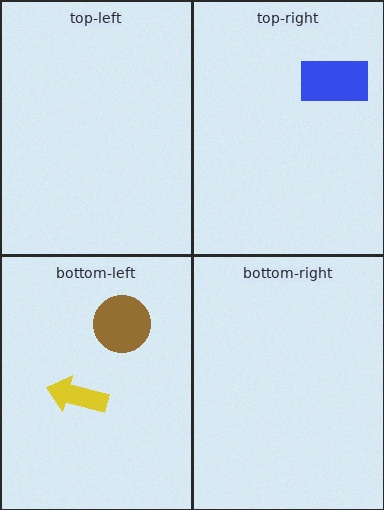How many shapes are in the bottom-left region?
2.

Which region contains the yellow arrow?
The bottom-left region.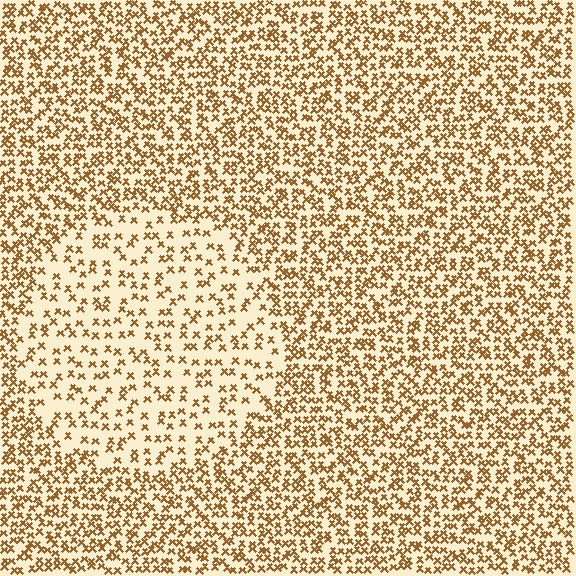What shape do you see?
I see a circle.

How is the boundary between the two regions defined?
The boundary is defined by a change in element density (approximately 2.1x ratio). All elements are the same color, size, and shape.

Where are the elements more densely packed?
The elements are more densely packed outside the circle boundary.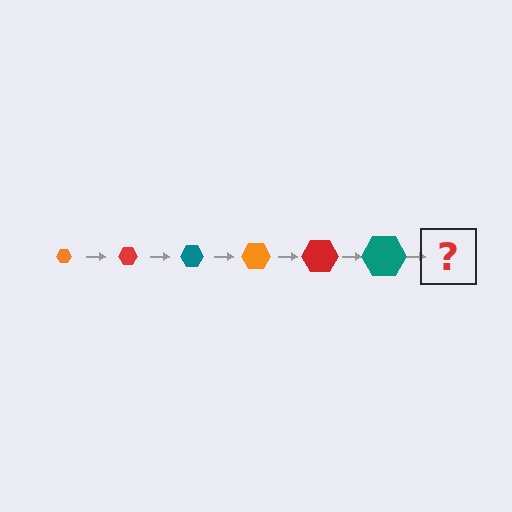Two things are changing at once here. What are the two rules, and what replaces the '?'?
The two rules are that the hexagon grows larger each step and the color cycles through orange, red, and teal. The '?' should be an orange hexagon, larger than the previous one.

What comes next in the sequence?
The next element should be an orange hexagon, larger than the previous one.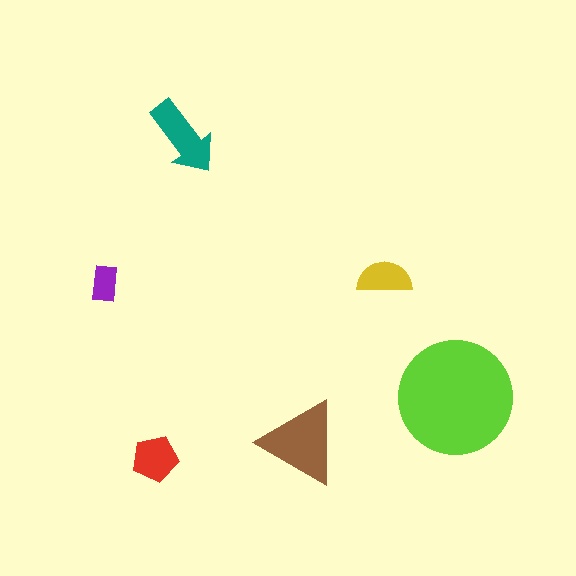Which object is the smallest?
The purple rectangle.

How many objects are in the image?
There are 6 objects in the image.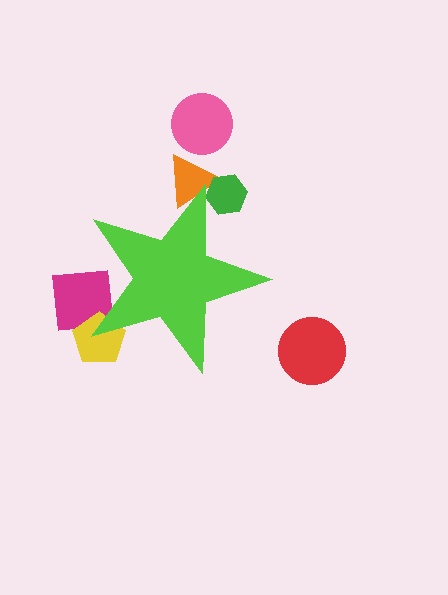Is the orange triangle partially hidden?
Yes, the orange triangle is partially hidden behind the lime star.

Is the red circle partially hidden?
No, the red circle is fully visible.